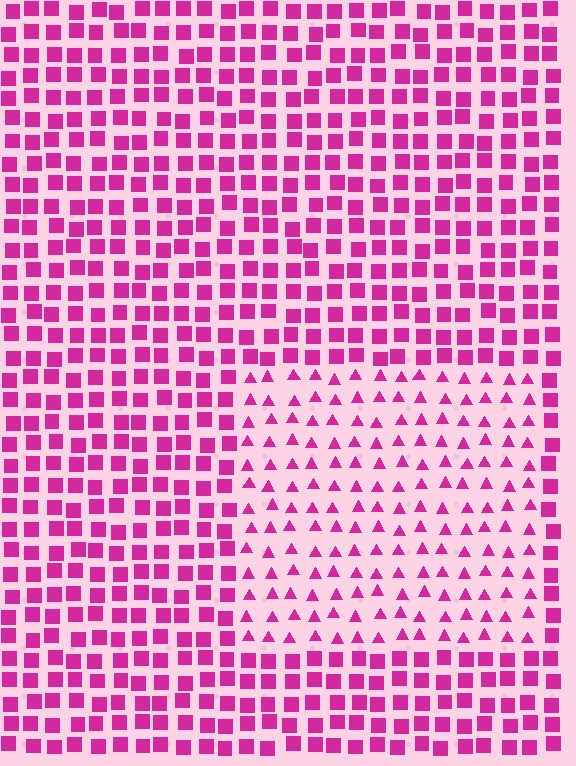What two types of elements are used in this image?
The image uses triangles inside the rectangle region and squares outside it.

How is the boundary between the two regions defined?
The boundary is defined by a change in element shape: triangles inside vs. squares outside. All elements share the same color and spacing.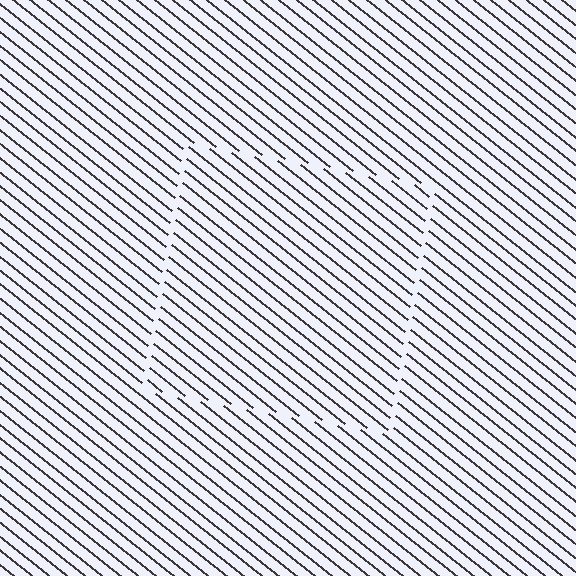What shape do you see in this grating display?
An illusory square. The interior of the shape contains the same grating, shifted by half a period — the contour is defined by the phase discontinuity where line-ends from the inner and outer gratings abut.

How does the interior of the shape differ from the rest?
The interior of the shape contains the same grating, shifted by half a period — the contour is defined by the phase discontinuity where line-ends from the inner and outer gratings abut.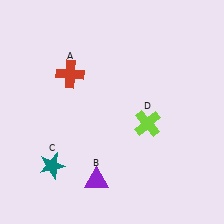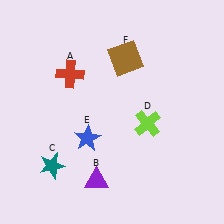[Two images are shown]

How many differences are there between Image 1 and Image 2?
There are 2 differences between the two images.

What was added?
A blue star (E), a brown square (F) were added in Image 2.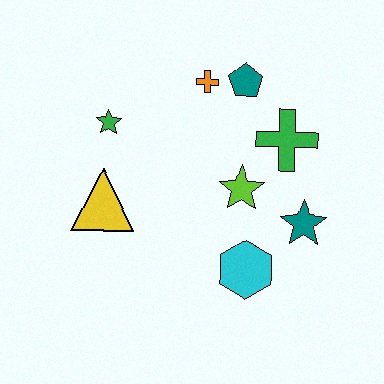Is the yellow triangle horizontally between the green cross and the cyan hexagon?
No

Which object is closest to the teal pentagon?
The orange cross is closest to the teal pentagon.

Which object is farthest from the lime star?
The green star is farthest from the lime star.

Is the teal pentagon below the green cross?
No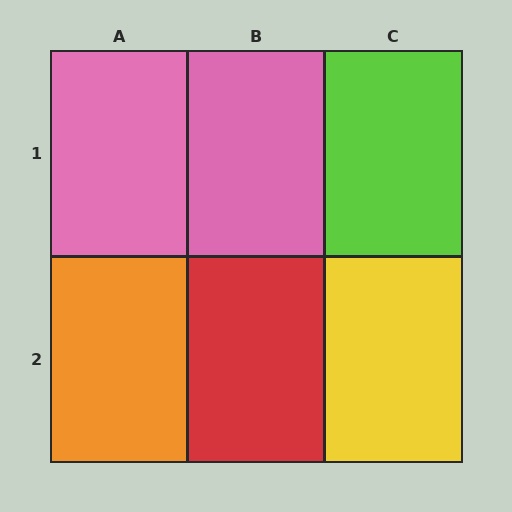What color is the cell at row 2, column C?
Yellow.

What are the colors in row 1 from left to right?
Pink, pink, lime.